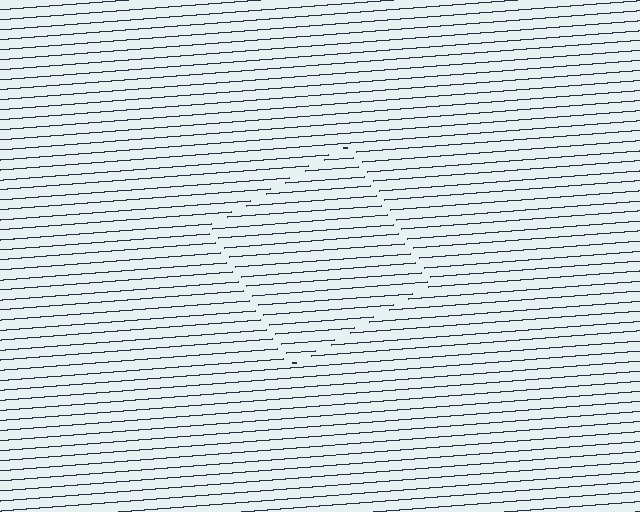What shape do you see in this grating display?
An illusory square. The interior of the shape contains the same grating, shifted by half a period — the contour is defined by the phase discontinuity where line-ends from the inner and outer gratings abut.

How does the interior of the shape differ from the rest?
The interior of the shape contains the same grating, shifted by half a period — the contour is defined by the phase discontinuity where line-ends from the inner and outer gratings abut.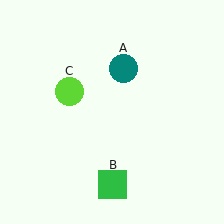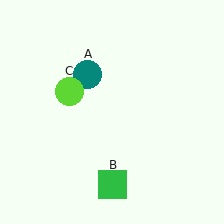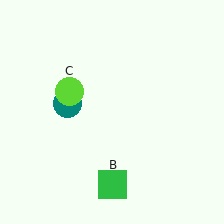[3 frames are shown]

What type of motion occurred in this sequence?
The teal circle (object A) rotated counterclockwise around the center of the scene.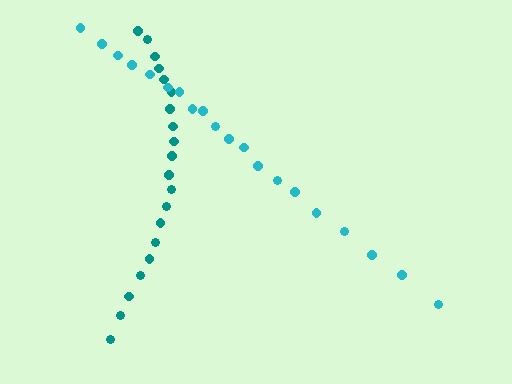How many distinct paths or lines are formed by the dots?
There are 2 distinct paths.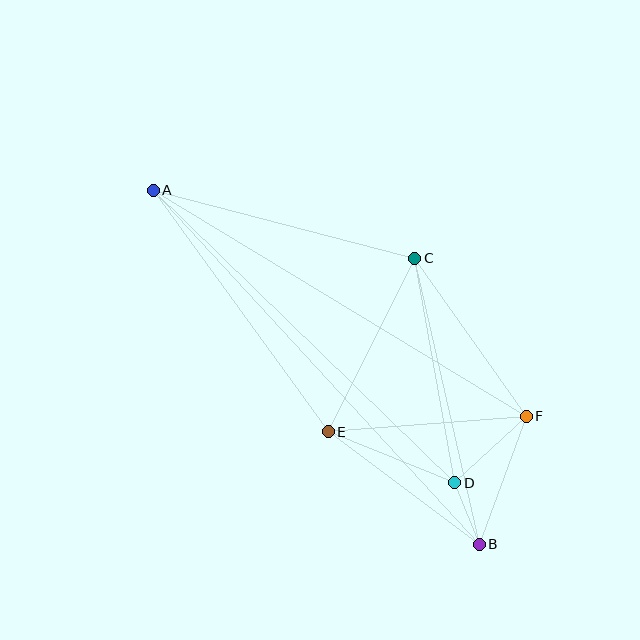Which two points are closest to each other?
Points B and D are closest to each other.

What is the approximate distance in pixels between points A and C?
The distance between A and C is approximately 270 pixels.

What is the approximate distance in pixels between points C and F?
The distance between C and F is approximately 193 pixels.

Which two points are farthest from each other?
Points A and B are farthest from each other.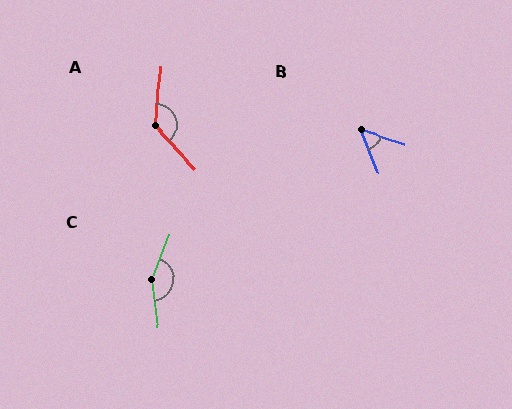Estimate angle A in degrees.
Approximately 133 degrees.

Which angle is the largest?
C, at approximately 151 degrees.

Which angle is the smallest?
B, at approximately 50 degrees.